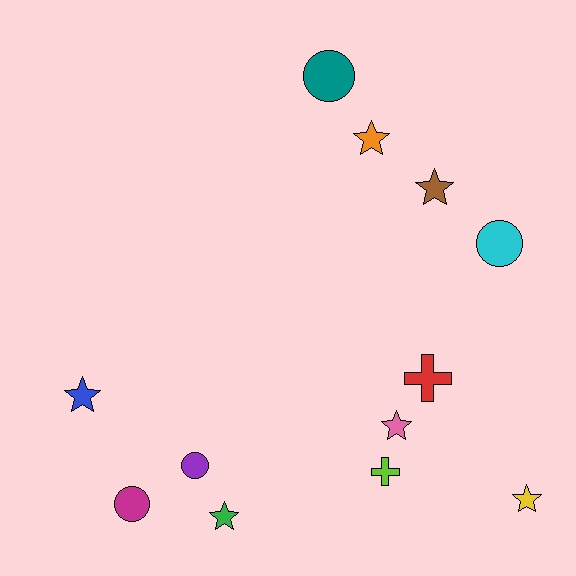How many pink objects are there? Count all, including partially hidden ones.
There is 1 pink object.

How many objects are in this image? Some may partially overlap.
There are 12 objects.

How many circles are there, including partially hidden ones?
There are 4 circles.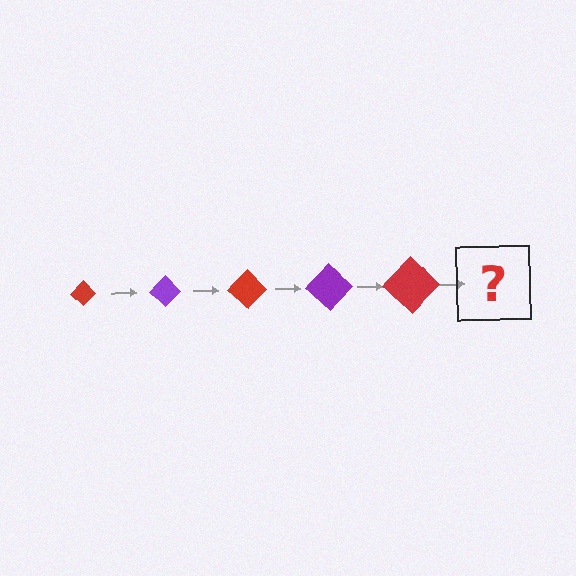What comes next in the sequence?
The next element should be a purple diamond, larger than the previous one.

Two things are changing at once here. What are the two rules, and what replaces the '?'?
The two rules are that the diamond grows larger each step and the color cycles through red and purple. The '?' should be a purple diamond, larger than the previous one.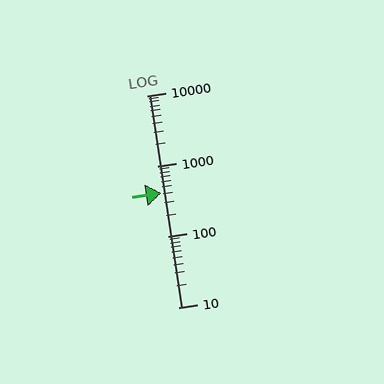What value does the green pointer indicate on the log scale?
The pointer indicates approximately 420.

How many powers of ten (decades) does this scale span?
The scale spans 3 decades, from 10 to 10000.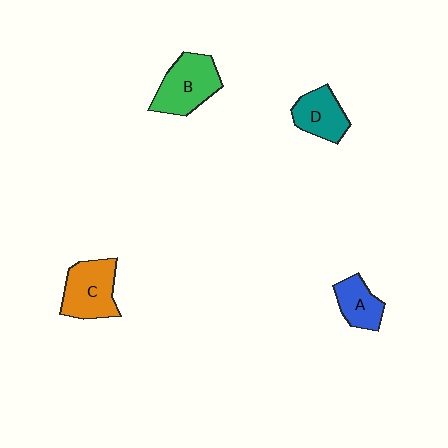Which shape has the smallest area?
Shape A (blue).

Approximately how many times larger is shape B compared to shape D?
Approximately 1.3 times.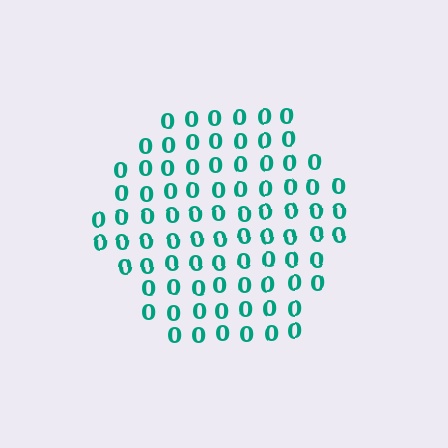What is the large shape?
The large shape is a hexagon.